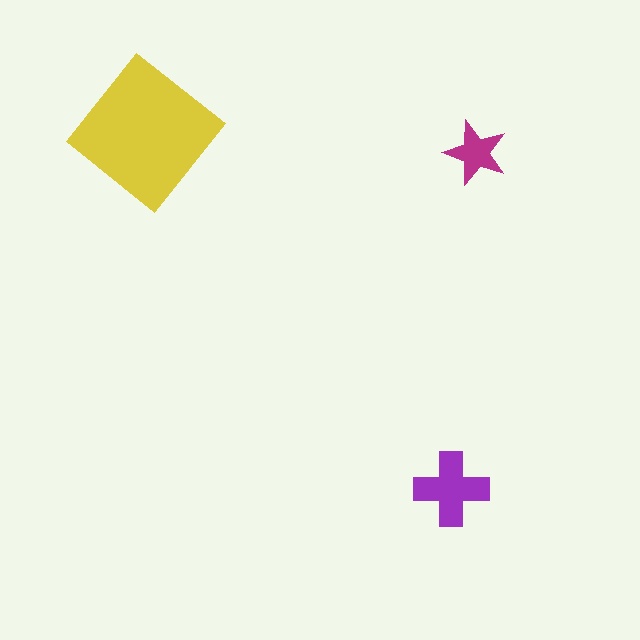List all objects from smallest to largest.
The magenta star, the purple cross, the yellow diamond.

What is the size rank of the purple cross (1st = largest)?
2nd.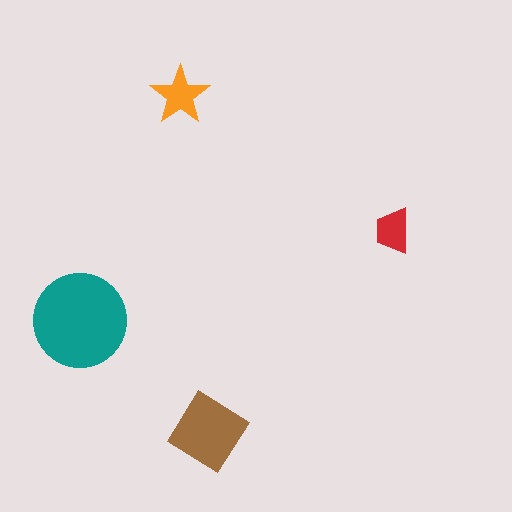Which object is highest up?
The orange star is topmost.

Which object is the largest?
The teal circle.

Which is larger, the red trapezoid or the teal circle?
The teal circle.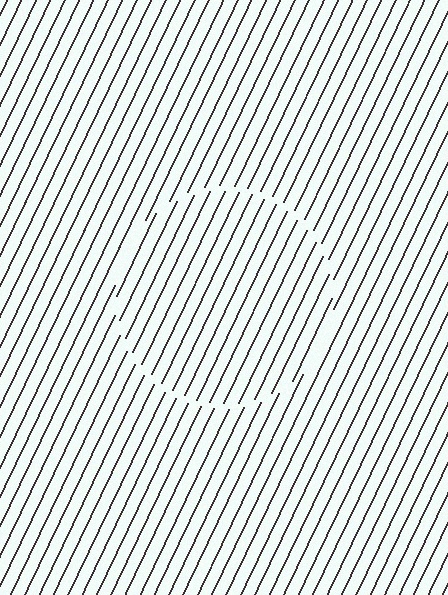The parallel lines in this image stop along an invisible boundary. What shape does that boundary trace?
An illusory circle. The interior of the shape contains the same grating, shifted by half a period — the contour is defined by the phase discontinuity where line-ends from the inner and outer gratings abut.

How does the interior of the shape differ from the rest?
The interior of the shape contains the same grating, shifted by half a period — the contour is defined by the phase discontinuity where line-ends from the inner and outer gratings abut.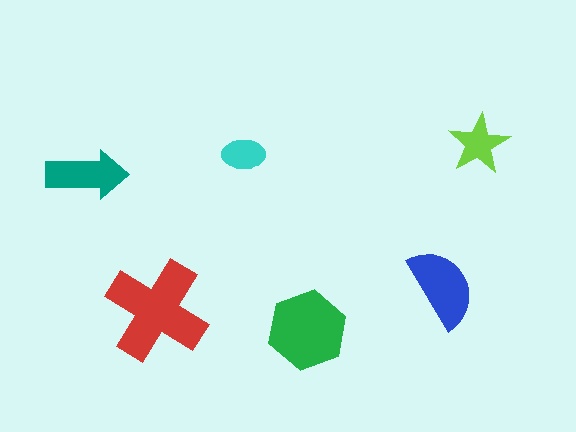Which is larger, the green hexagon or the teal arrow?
The green hexagon.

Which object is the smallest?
The cyan ellipse.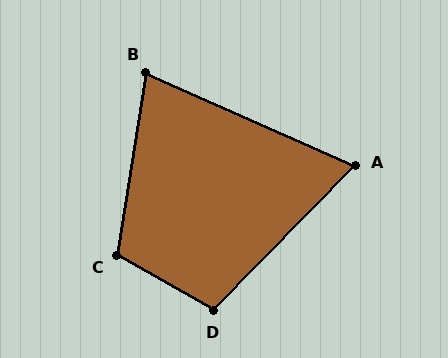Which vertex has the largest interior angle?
C, at approximately 110 degrees.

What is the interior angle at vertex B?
Approximately 75 degrees (acute).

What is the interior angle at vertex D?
Approximately 105 degrees (obtuse).